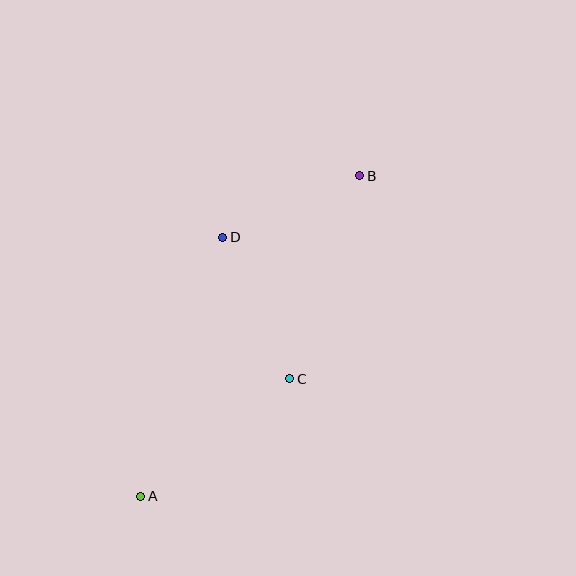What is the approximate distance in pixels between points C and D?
The distance between C and D is approximately 156 pixels.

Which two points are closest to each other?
Points B and D are closest to each other.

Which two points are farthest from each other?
Points A and B are farthest from each other.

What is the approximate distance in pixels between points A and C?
The distance between A and C is approximately 190 pixels.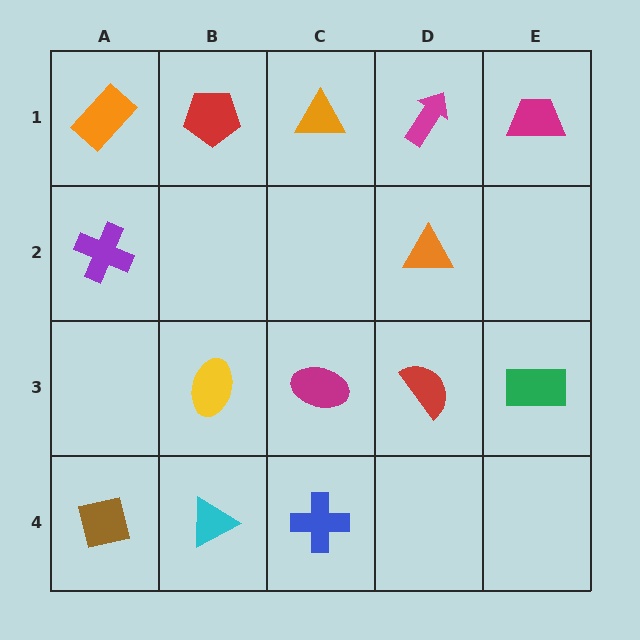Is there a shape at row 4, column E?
No, that cell is empty.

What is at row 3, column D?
A red semicircle.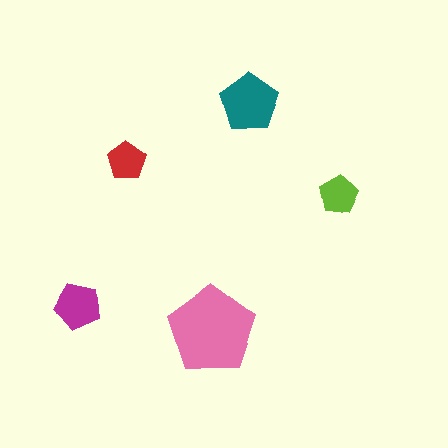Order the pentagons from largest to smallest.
the pink one, the teal one, the magenta one, the lime one, the red one.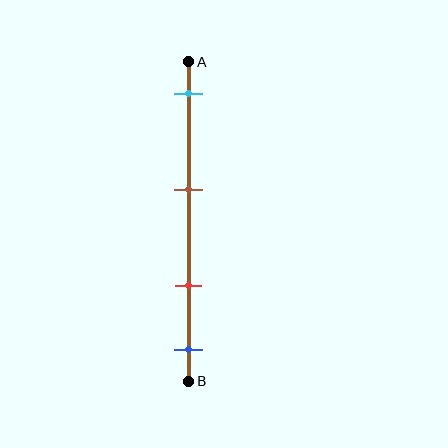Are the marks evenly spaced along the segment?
No, the marks are not evenly spaced.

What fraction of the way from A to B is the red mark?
The red mark is approximately 70% (0.7) of the way from A to B.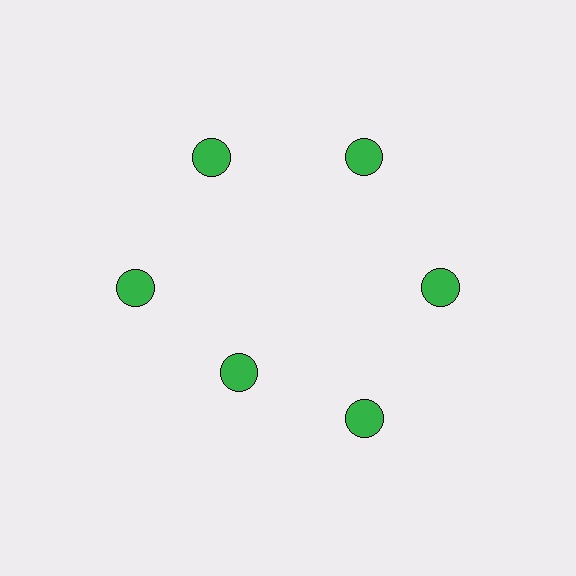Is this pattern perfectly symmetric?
No. The 6 green circles are arranged in a ring, but one element near the 7 o'clock position is pulled inward toward the center, breaking the 6-fold rotational symmetry.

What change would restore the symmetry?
The symmetry would be restored by moving it outward, back onto the ring so that all 6 circles sit at equal angles and equal distance from the center.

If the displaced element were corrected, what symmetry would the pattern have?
It would have 6-fold rotational symmetry — the pattern would map onto itself every 60 degrees.